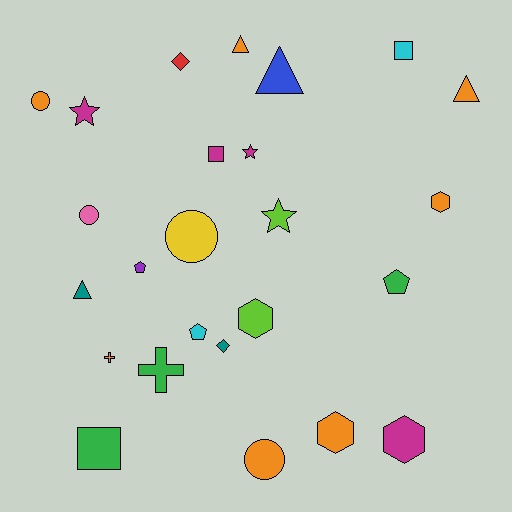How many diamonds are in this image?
There are 2 diamonds.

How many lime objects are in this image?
There are 2 lime objects.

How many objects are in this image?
There are 25 objects.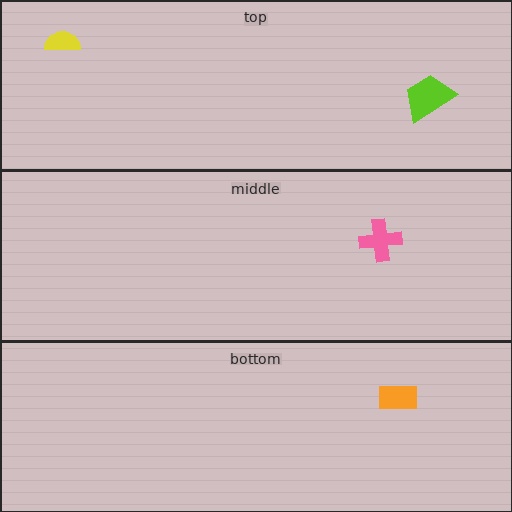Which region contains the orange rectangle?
The bottom region.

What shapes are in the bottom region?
The orange rectangle.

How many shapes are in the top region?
2.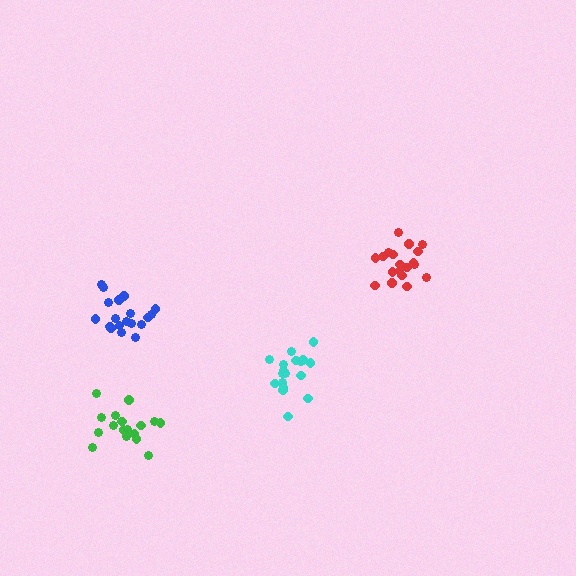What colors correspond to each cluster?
The clusters are colored: red, green, cyan, blue.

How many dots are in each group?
Group 1: 19 dots, Group 2: 18 dots, Group 3: 19 dots, Group 4: 19 dots (75 total).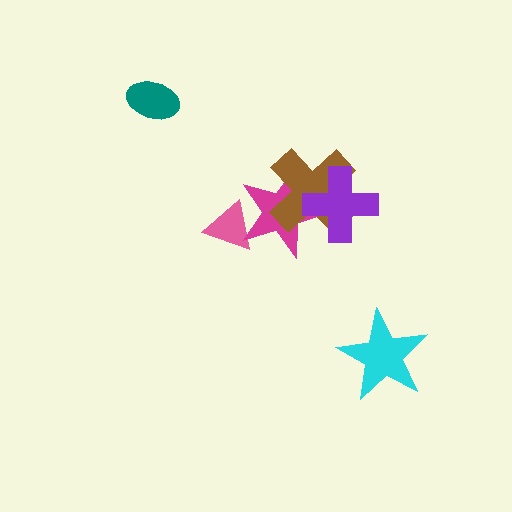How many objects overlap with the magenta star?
3 objects overlap with the magenta star.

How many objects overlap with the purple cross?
2 objects overlap with the purple cross.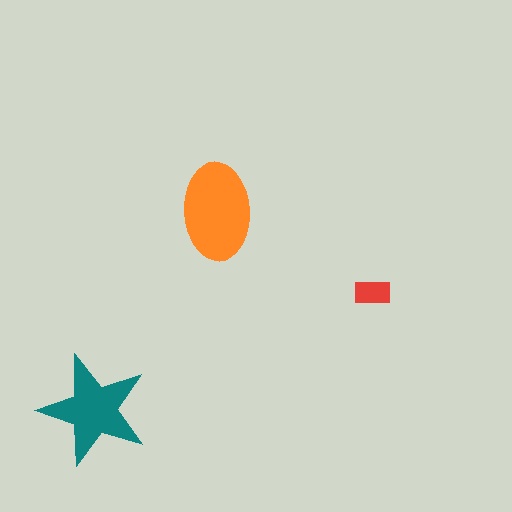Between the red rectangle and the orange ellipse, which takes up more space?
The orange ellipse.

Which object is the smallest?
The red rectangle.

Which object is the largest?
The orange ellipse.